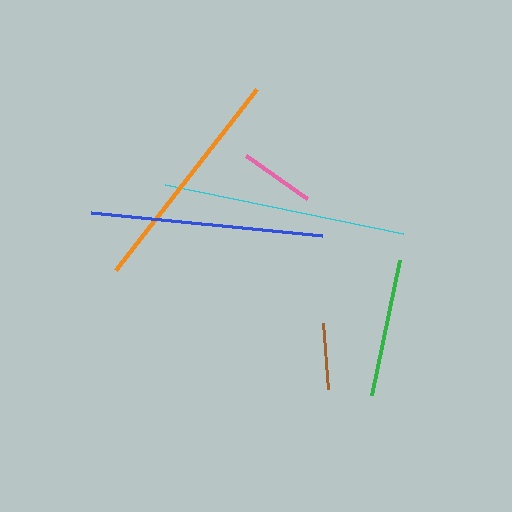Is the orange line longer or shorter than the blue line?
The blue line is longer than the orange line.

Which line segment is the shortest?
The brown line is the shortest at approximately 66 pixels.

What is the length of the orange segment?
The orange segment is approximately 228 pixels long.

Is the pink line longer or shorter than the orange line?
The orange line is longer than the pink line.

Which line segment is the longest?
The cyan line is the longest at approximately 243 pixels.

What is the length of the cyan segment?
The cyan segment is approximately 243 pixels long.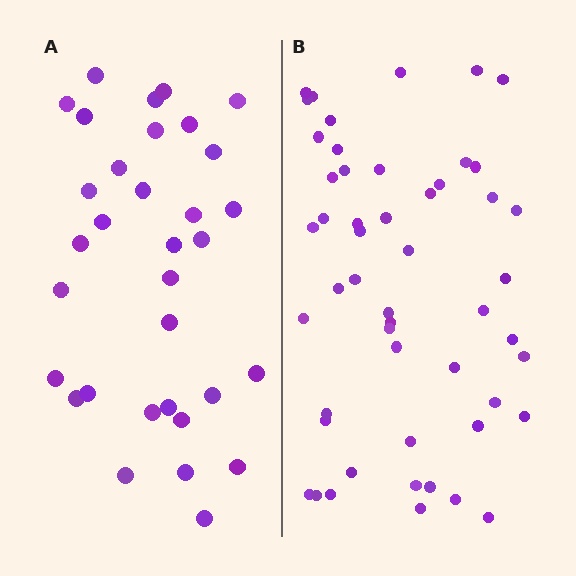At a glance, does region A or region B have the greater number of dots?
Region B (the right region) has more dots.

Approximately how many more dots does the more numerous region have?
Region B has approximately 20 more dots than region A.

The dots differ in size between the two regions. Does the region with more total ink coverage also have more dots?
No. Region A has more total ink coverage because its dots are larger, but region B actually contains more individual dots. Total area can be misleading — the number of items is what matters here.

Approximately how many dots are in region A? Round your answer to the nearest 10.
About 30 dots. (The exact count is 33, which rounds to 30.)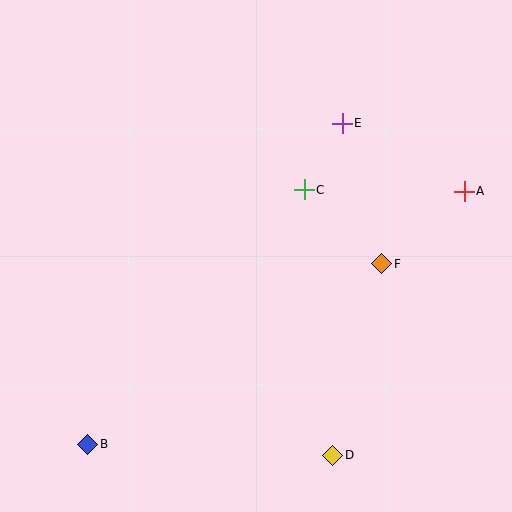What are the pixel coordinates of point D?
Point D is at (333, 455).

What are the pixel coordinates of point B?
Point B is at (88, 444).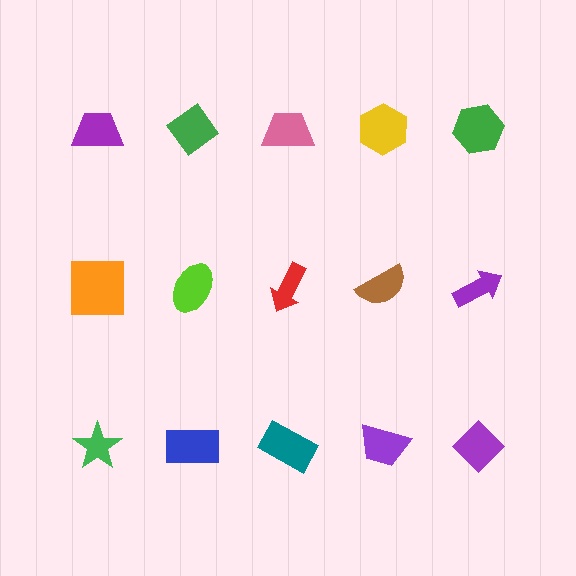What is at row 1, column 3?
A pink trapezoid.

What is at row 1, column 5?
A green hexagon.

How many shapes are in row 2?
5 shapes.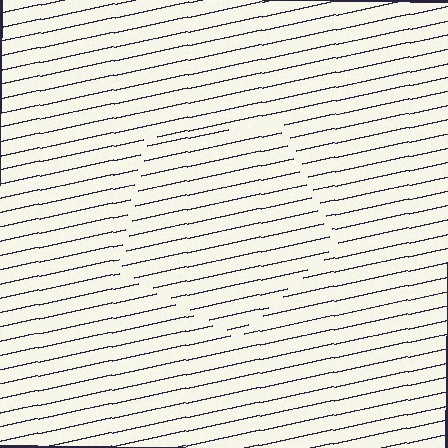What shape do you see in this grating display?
An illusory pentagon. The interior of the shape contains the same grating, shifted by half a period — the contour is defined by the phase discontinuity where line-ends from the inner and outer gratings abut.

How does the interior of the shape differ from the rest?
The interior of the shape contains the same grating, shifted by half a period — the contour is defined by the phase discontinuity where line-ends from the inner and outer gratings abut.